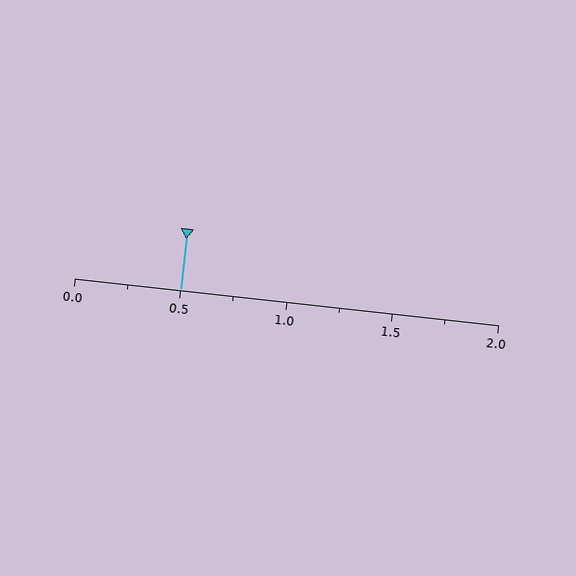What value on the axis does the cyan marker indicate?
The marker indicates approximately 0.5.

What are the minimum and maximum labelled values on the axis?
The axis runs from 0.0 to 2.0.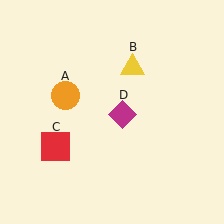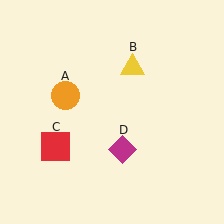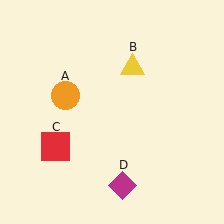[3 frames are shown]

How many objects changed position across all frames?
1 object changed position: magenta diamond (object D).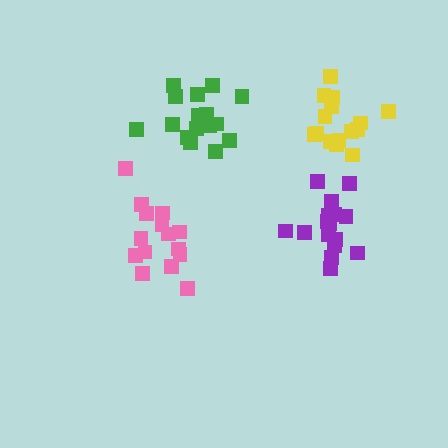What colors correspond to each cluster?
The clusters are colored: yellow, pink, green, purple.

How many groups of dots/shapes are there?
There are 4 groups.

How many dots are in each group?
Group 1: 15 dots, Group 2: 15 dots, Group 3: 16 dots, Group 4: 16 dots (62 total).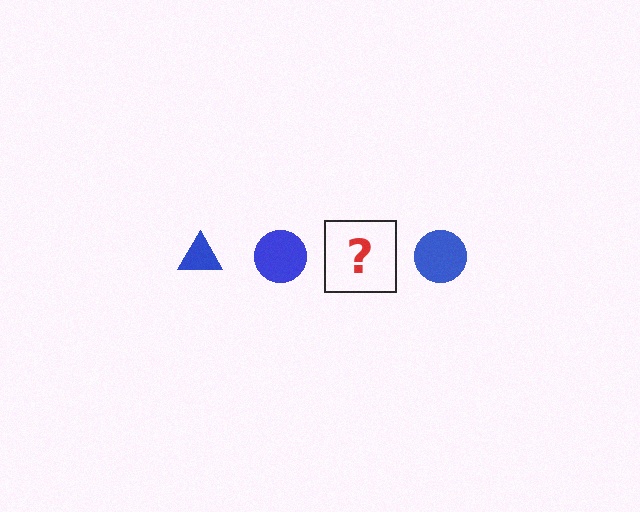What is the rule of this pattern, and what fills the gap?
The rule is that the pattern cycles through triangle, circle shapes in blue. The gap should be filled with a blue triangle.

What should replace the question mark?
The question mark should be replaced with a blue triangle.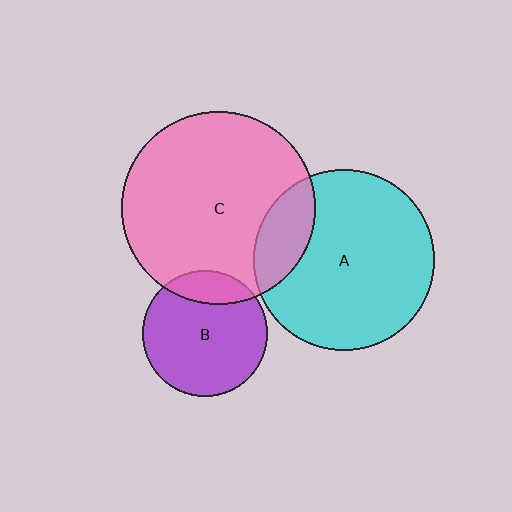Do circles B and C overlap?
Yes.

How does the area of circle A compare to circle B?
Approximately 2.1 times.